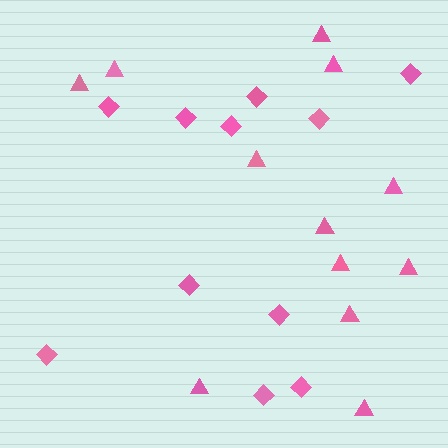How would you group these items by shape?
There are 2 groups: one group of diamonds (11) and one group of triangles (12).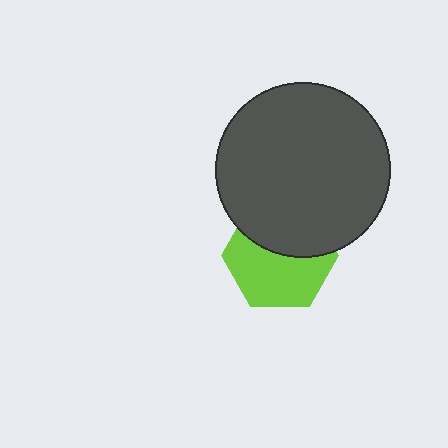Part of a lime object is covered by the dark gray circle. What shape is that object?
It is a hexagon.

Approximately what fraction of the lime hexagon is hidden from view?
Roughly 43% of the lime hexagon is hidden behind the dark gray circle.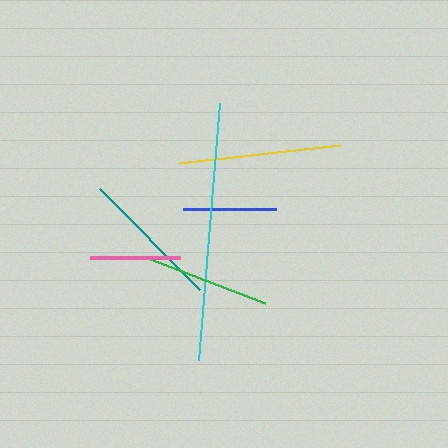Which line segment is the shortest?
The pink line is the shortest at approximately 90 pixels.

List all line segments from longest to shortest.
From longest to shortest: cyan, yellow, teal, green, blue, pink.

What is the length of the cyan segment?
The cyan segment is approximately 258 pixels long.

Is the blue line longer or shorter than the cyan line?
The cyan line is longer than the blue line.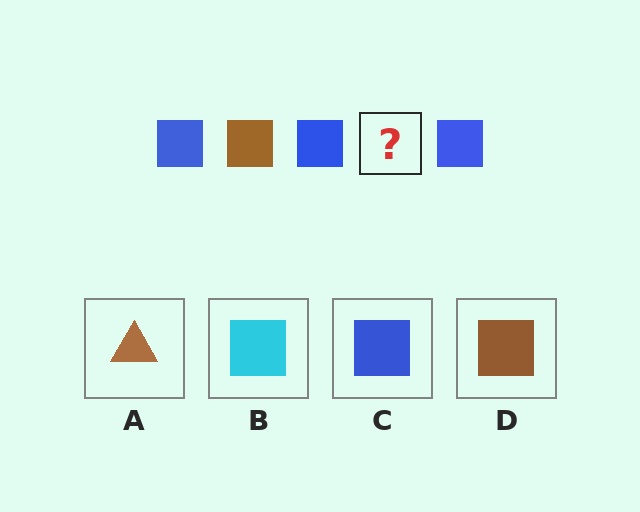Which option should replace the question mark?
Option D.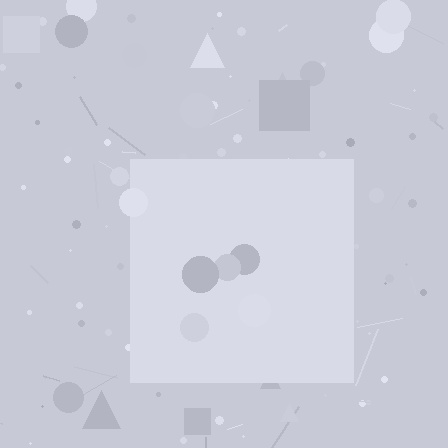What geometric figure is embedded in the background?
A square is embedded in the background.